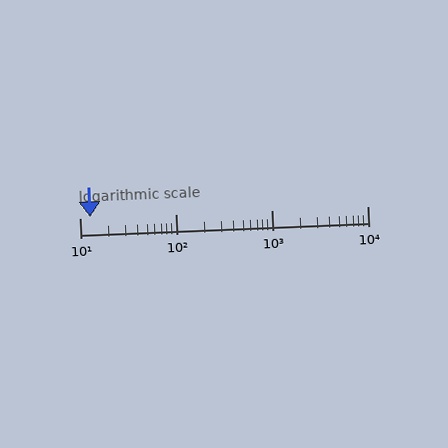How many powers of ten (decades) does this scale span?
The scale spans 3 decades, from 10 to 10000.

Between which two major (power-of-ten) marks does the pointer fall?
The pointer is between 10 and 100.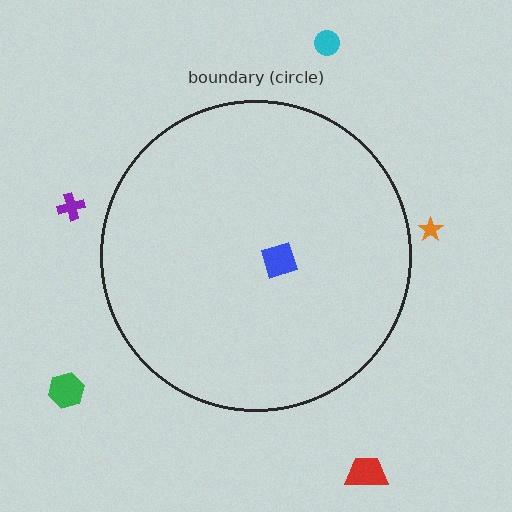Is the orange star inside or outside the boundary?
Outside.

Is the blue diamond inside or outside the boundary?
Inside.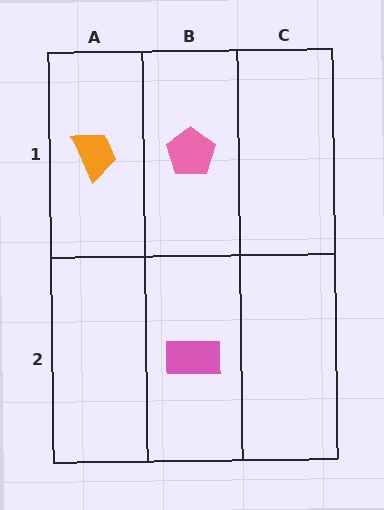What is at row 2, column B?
A pink rectangle.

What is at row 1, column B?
A pink pentagon.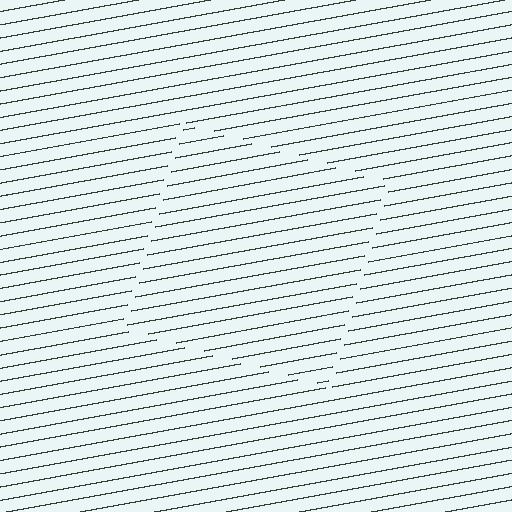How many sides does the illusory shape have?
4 sides — the line-ends trace a square.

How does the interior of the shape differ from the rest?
The interior of the shape contains the same grating, shifted by half a period — the contour is defined by the phase discontinuity where line-ends from the inner and outer gratings abut.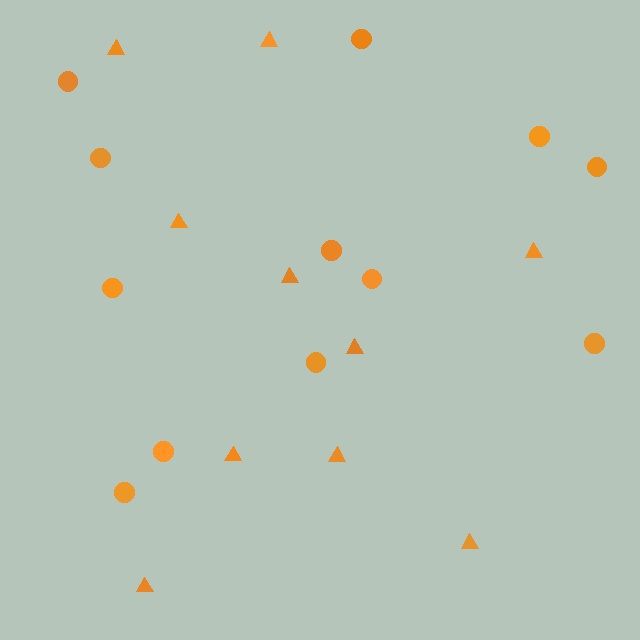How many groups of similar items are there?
There are 2 groups: one group of triangles (10) and one group of circles (12).